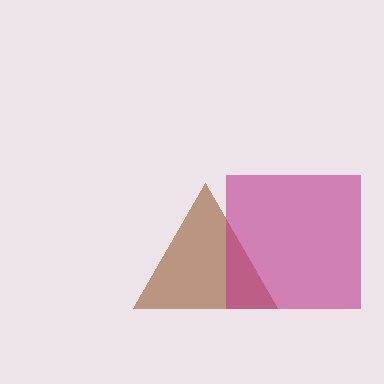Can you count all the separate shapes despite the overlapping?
Yes, there are 2 separate shapes.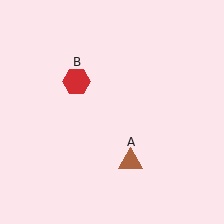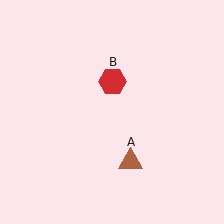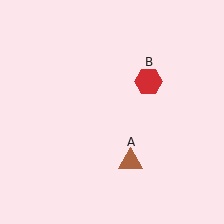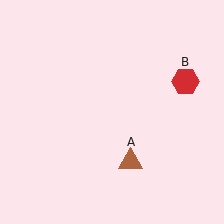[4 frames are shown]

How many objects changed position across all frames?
1 object changed position: red hexagon (object B).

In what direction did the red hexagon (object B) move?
The red hexagon (object B) moved right.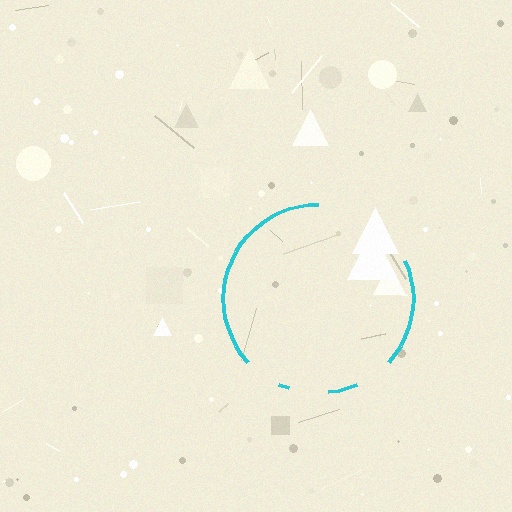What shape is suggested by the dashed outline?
The dashed outline suggests a circle.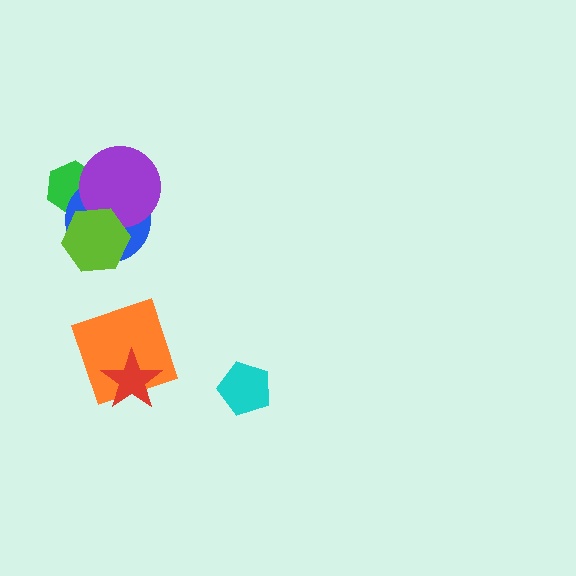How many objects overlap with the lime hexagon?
2 objects overlap with the lime hexagon.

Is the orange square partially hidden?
Yes, it is partially covered by another shape.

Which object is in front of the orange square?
The red star is in front of the orange square.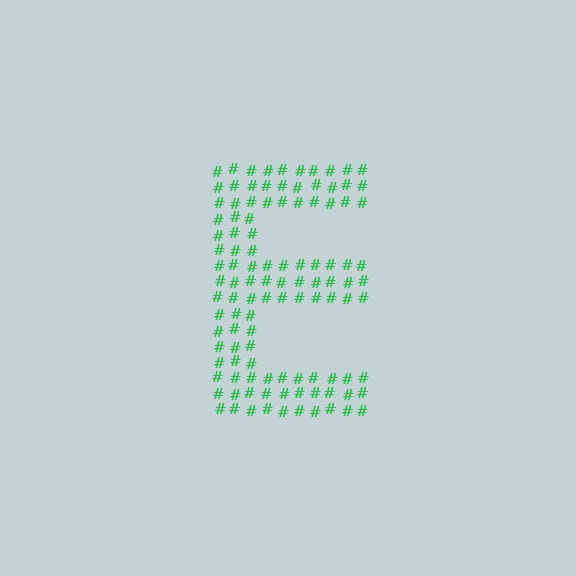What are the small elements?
The small elements are hash symbols.